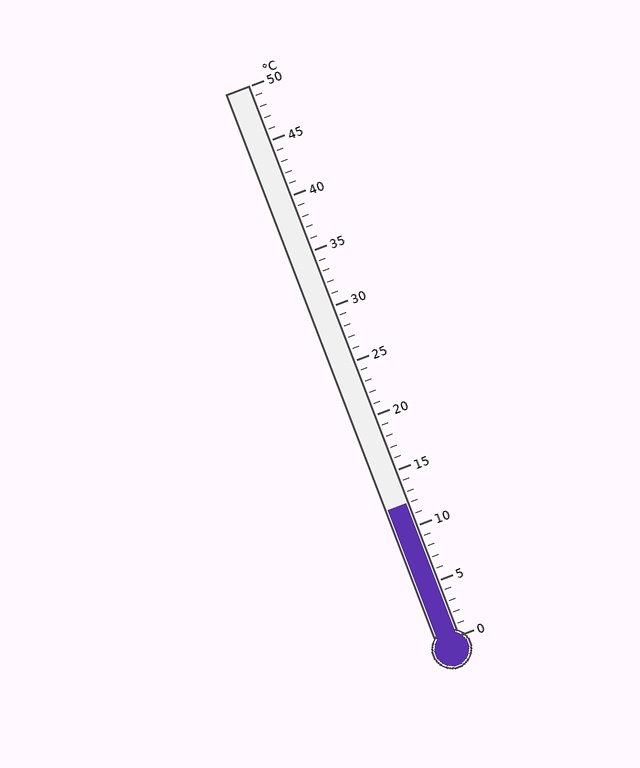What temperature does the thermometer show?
The thermometer shows approximately 12°C.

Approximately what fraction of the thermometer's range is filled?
The thermometer is filled to approximately 25% of its range.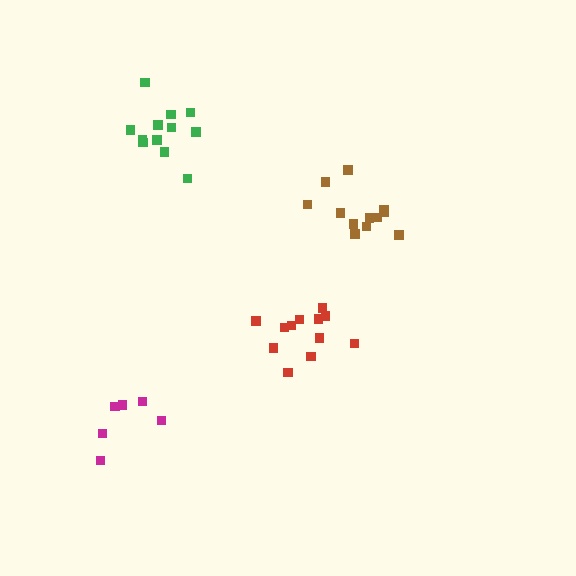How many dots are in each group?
Group 1: 6 dots, Group 2: 12 dots, Group 3: 12 dots, Group 4: 12 dots (42 total).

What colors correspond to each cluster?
The clusters are colored: magenta, green, brown, red.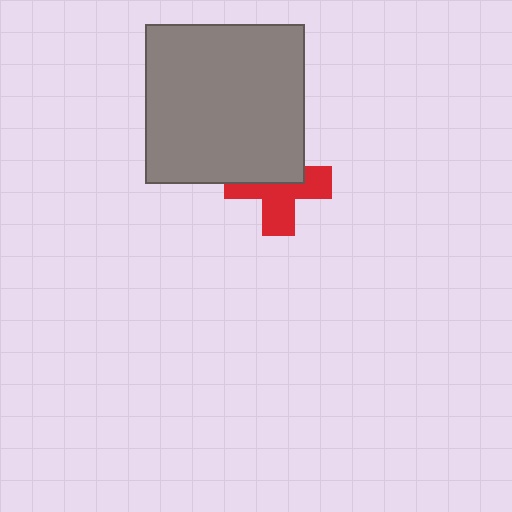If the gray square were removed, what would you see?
You would see the complete red cross.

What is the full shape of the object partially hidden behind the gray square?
The partially hidden object is a red cross.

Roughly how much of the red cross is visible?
About half of it is visible (roughly 55%).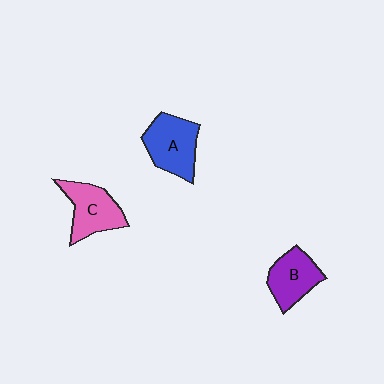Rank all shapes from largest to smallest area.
From largest to smallest: A (blue), C (pink), B (purple).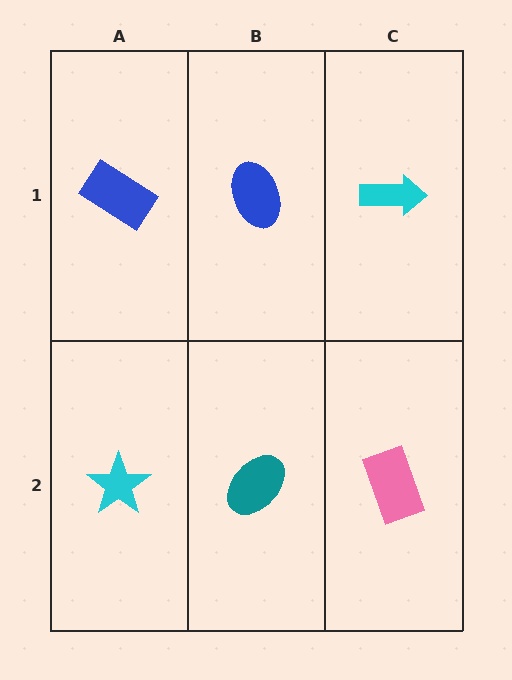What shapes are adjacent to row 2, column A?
A blue rectangle (row 1, column A), a teal ellipse (row 2, column B).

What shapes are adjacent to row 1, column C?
A pink rectangle (row 2, column C), a blue ellipse (row 1, column B).